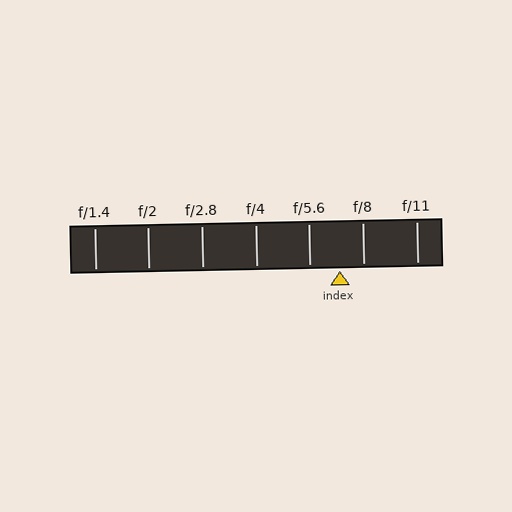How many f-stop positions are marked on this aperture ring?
There are 7 f-stop positions marked.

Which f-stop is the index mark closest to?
The index mark is closest to f/8.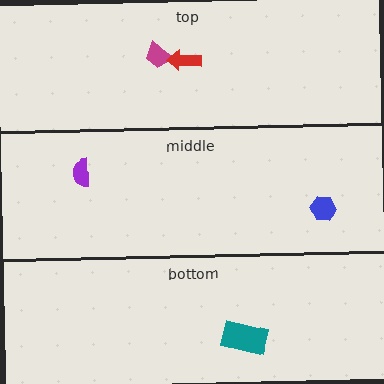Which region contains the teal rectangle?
The bottom region.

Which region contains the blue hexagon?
The middle region.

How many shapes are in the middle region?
2.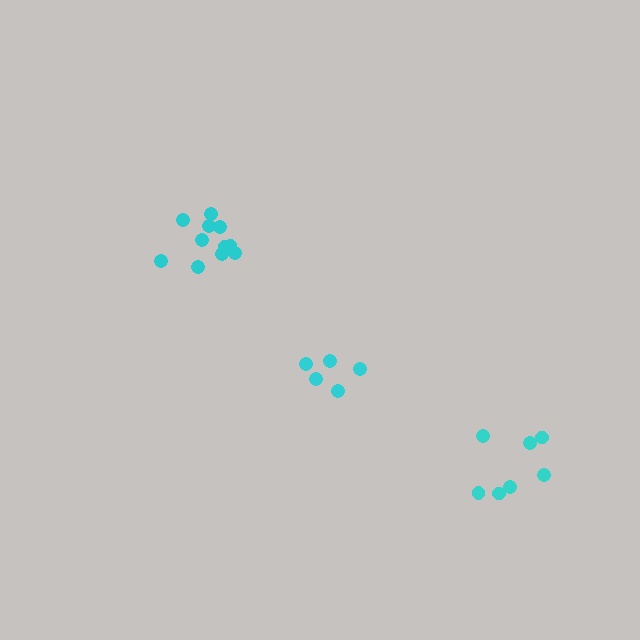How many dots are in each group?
Group 1: 5 dots, Group 2: 11 dots, Group 3: 7 dots (23 total).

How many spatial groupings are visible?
There are 3 spatial groupings.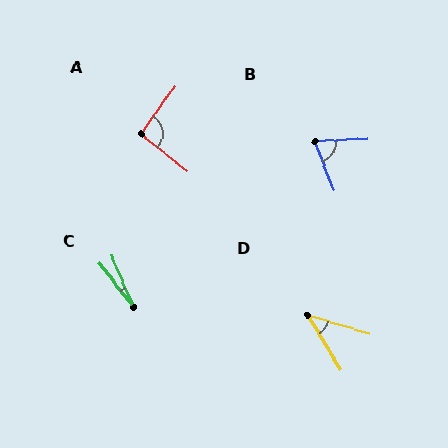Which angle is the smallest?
C, at approximately 15 degrees.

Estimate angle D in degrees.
Approximately 41 degrees.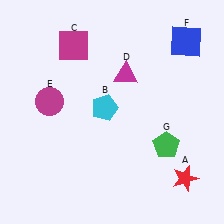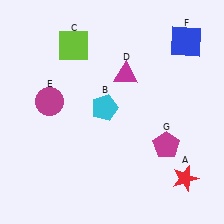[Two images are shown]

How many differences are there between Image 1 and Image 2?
There are 2 differences between the two images.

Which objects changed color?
C changed from magenta to lime. G changed from green to magenta.